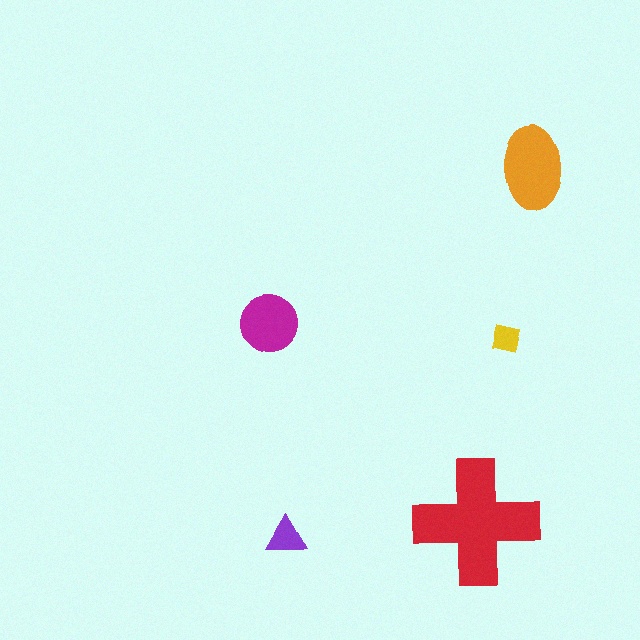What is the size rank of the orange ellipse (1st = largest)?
2nd.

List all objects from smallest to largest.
The yellow square, the purple triangle, the magenta circle, the orange ellipse, the red cross.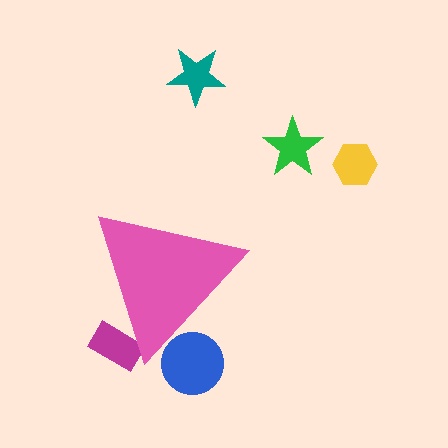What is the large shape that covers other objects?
A pink triangle.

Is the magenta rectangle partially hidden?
Yes, the magenta rectangle is partially hidden behind the pink triangle.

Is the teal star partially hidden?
No, the teal star is fully visible.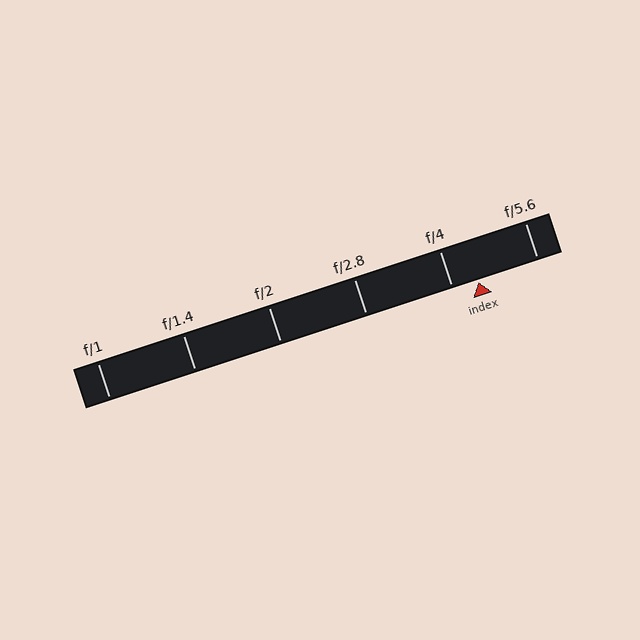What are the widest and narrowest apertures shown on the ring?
The widest aperture shown is f/1 and the narrowest is f/5.6.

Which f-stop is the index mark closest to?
The index mark is closest to f/4.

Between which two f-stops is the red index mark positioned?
The index mark is between f/4 and f/5.6.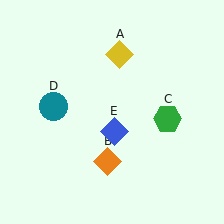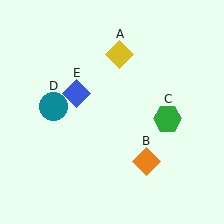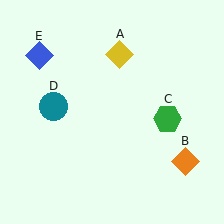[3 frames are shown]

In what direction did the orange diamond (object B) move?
The orange diamond (object B) moved right.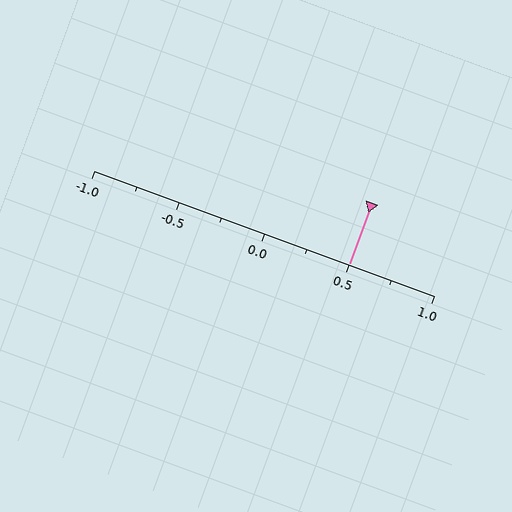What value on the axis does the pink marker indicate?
The marker indicates approximately 0.5.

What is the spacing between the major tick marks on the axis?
The major ticks are spaced 0.5 apart.